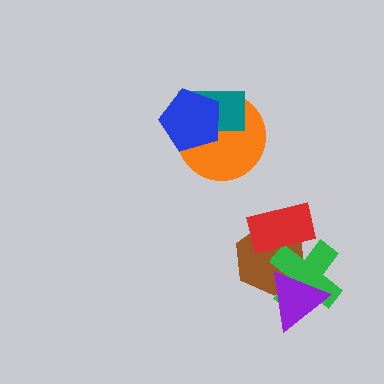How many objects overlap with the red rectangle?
2 objects overlap with the red rectangle.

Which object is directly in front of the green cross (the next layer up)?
The red rectangle is directly in front of the green cross.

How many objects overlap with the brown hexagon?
3 objects overlap with the brown hexagon.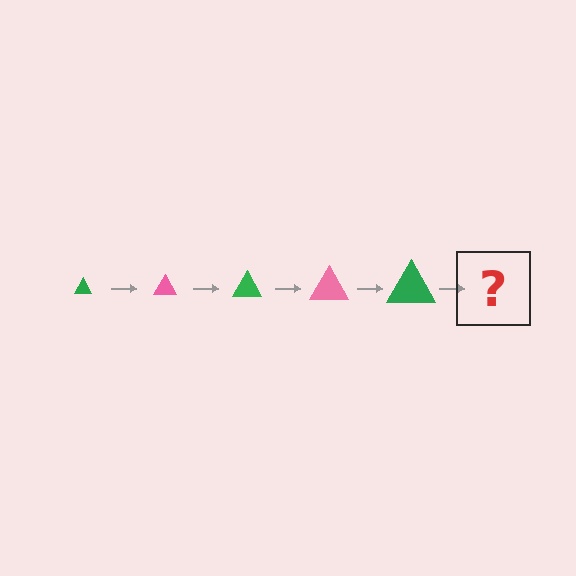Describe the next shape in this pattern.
It should be a pink triangle, larger than the previous one.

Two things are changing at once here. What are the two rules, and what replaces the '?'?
The two rules are that the triangle grows larger each step and the color cycles through green and pink. The '?' should be a pink triangle, larger than the previous one.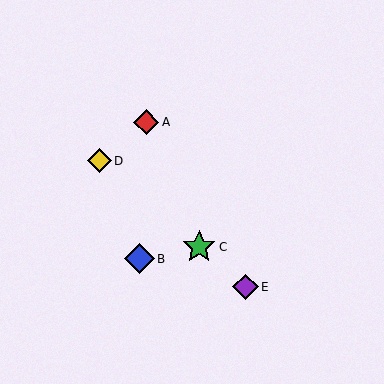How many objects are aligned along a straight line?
3 objects (C, D, E) are aligned along a straight line.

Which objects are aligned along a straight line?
Objects C, D, E are aligned along a straight line.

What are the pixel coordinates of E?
Object E is at (245, 287).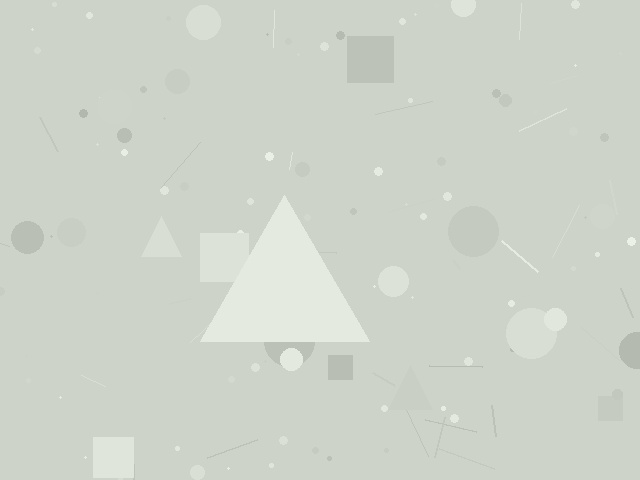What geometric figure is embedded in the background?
A triangle is embedded in the background.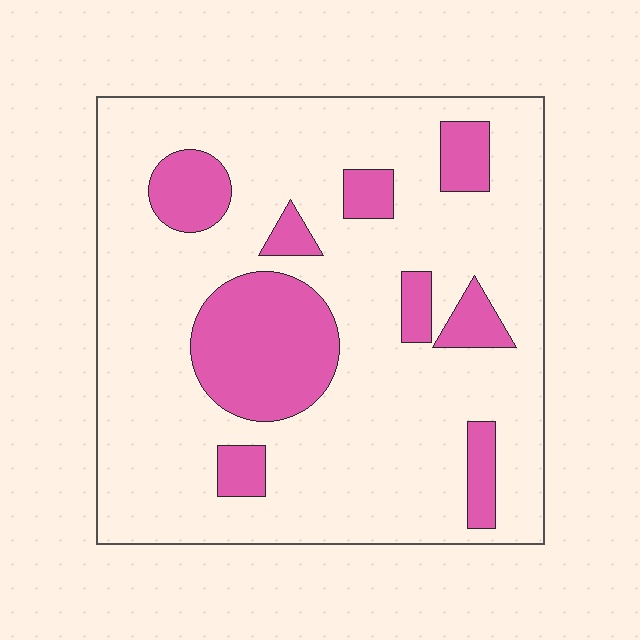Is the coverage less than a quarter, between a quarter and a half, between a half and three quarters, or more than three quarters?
Less than a quarter.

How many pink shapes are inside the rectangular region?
9.